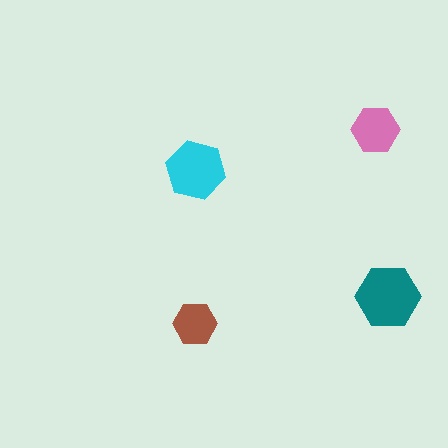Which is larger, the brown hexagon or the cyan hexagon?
The cyan one.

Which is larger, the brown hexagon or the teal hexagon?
The teal one.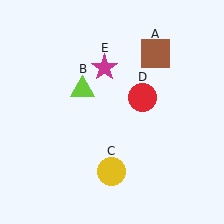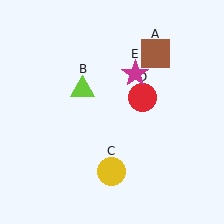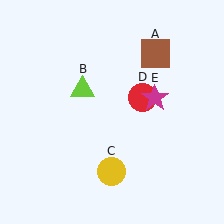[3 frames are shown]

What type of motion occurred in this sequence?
The magenta star (object E) rotated clockwise around the center of the scene.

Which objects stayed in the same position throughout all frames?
Brown square (object A) and lime triangle (object B) and yellow circle (object C) and red circle (object D) remained stationary.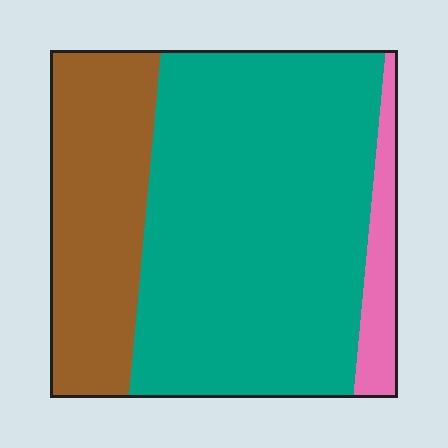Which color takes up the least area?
Pink, at roughly 10%.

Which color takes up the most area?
Teal, at roughly 65%.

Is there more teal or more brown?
Teal.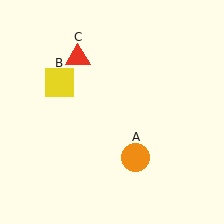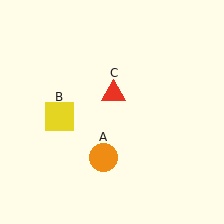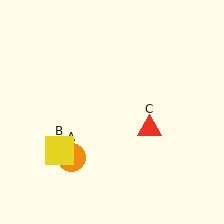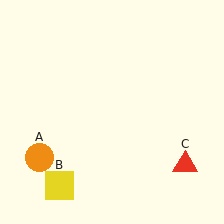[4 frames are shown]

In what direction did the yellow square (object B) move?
The yellow square (object B) moved down.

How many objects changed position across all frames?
3 objects changed position: orange circle (object A), yellow square (object B), red triangle (object C).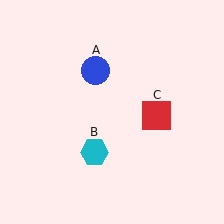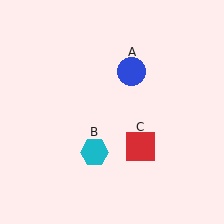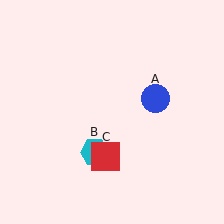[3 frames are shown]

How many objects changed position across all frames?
2 objects changed position: blue circle (object A), red square (object C).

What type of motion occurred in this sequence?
The blue circle (object A), red square (object C) rotated clockwise around the center of the scene.